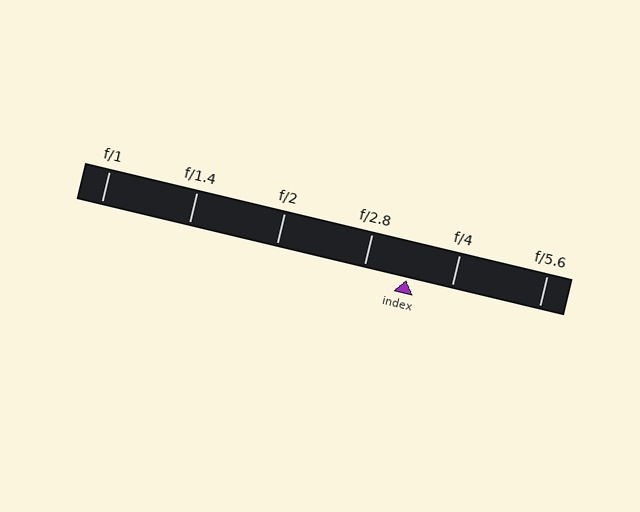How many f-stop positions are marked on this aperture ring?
There are 6 f-stop positions marked.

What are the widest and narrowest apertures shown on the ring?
The widest aperture shown is f/1 and the narrowest is f/5.6.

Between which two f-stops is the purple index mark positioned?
The index mark is between f/2.8 and f/4.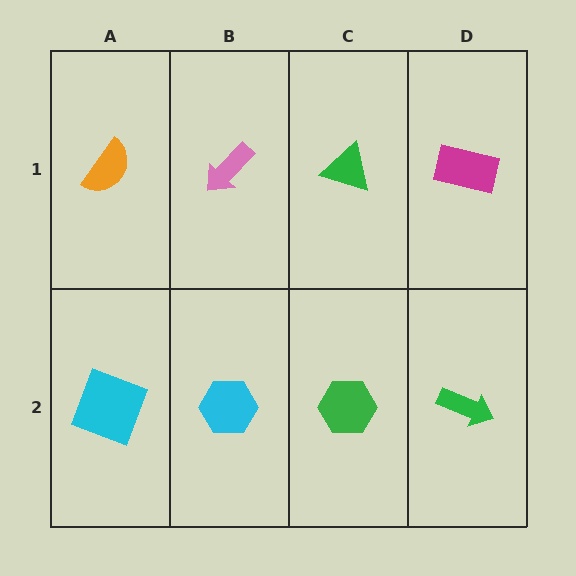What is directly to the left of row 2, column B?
A cyan square.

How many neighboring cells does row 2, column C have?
3.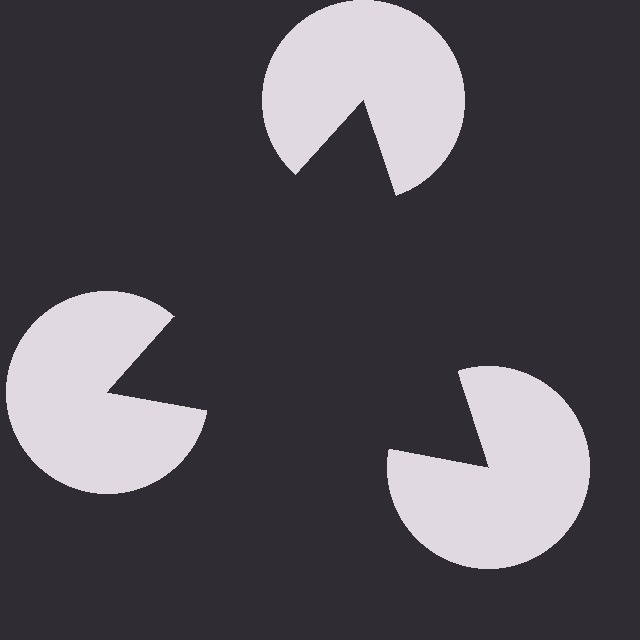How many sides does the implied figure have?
3 sides.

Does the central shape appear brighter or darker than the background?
It typically appears slightly darker than the background, even though no actual brightness change is drawn.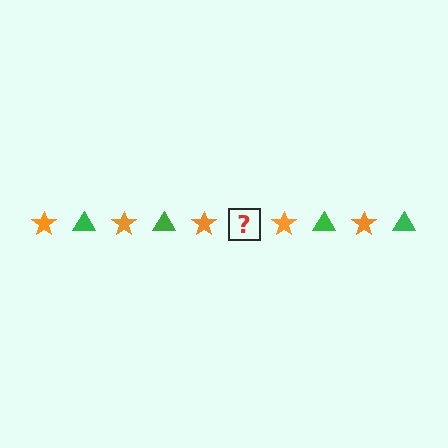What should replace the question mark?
The question mark should be replaced with a green triangle.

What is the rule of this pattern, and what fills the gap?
The rule is that the pattern alternates between orange star and green triangle. The gap should be filled with a green triangle.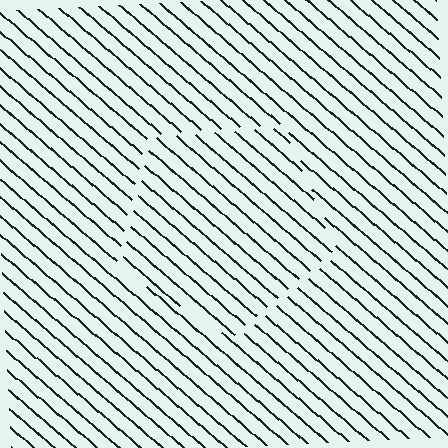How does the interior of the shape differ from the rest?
The interior of the shape contains the same grating, shifted by half a period — the contour is defined by the phase discontinuity where line-ends from the inner and outer gratings abut.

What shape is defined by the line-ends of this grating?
An illusory pentagon. The interior of the shape contains the same grating, shifted by half a period — the contour is defined by the phase discontinuity where line-ends from the inner and outer gratings abut.